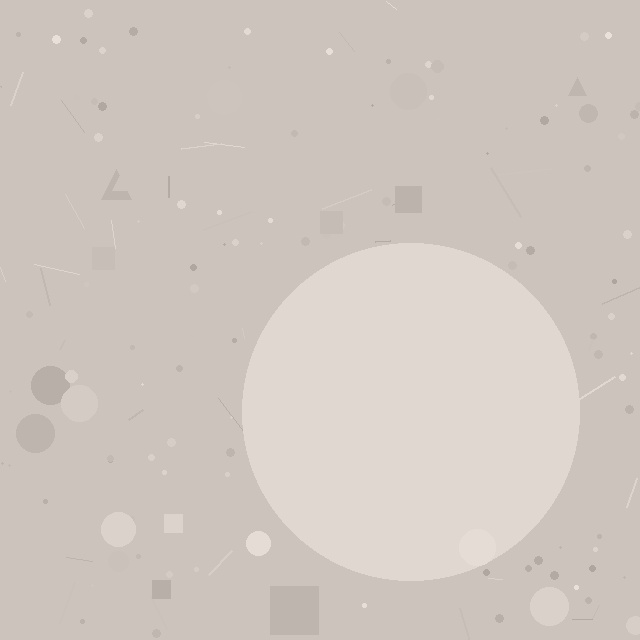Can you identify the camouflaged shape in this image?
The camouflaged shape is a circle.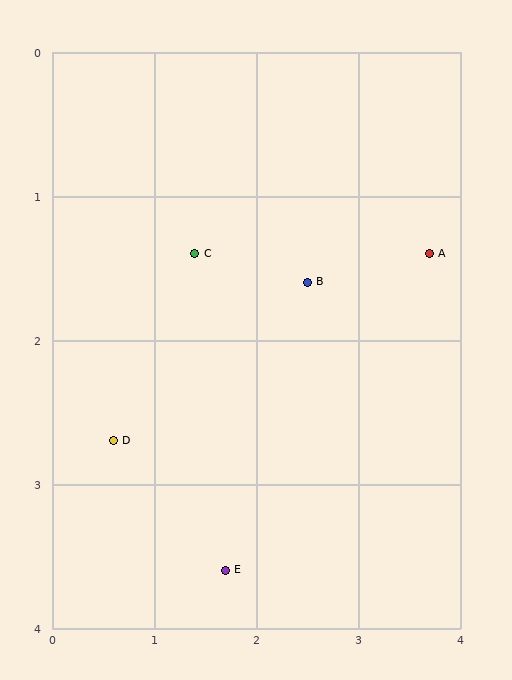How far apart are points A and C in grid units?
Points A and C are about 2.3 grid units apart.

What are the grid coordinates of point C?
Point C is at approximately (1.4, 1.4).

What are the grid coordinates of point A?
Point A is at approximately (3.7, 1.4).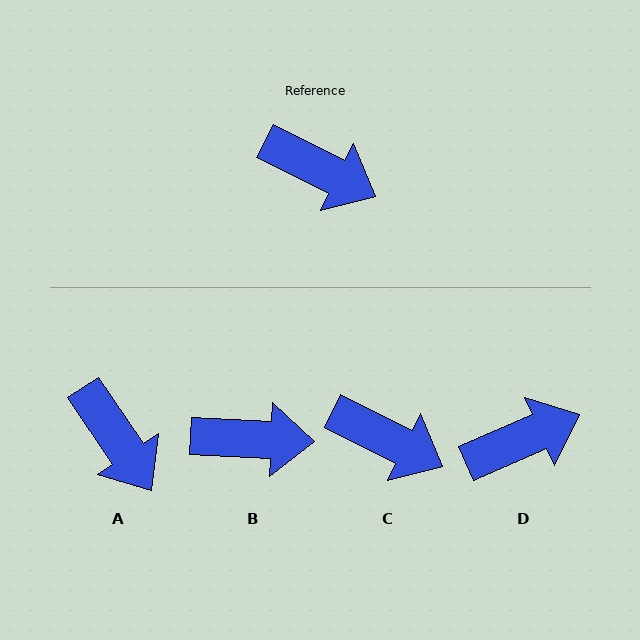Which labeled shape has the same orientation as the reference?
C.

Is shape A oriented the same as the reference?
No, it is off by about 30 degrees.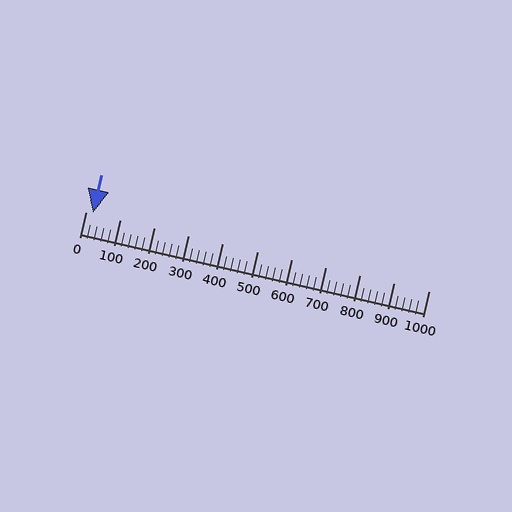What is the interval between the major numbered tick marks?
The major tick marks are spaced 100 units apart.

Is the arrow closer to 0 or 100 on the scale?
The arrow is closer to 0.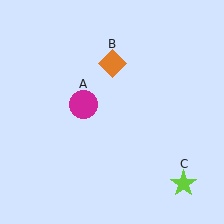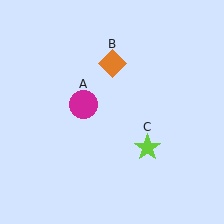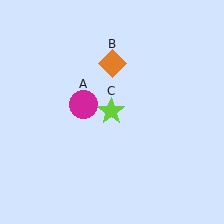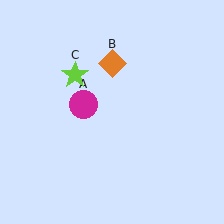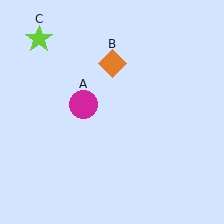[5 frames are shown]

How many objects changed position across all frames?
1 object changed position: lime star (object C).